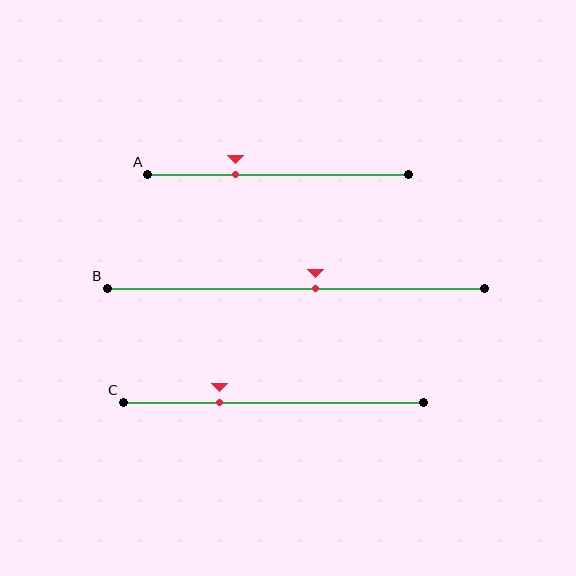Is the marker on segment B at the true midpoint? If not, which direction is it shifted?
No, the marker on segment B is shifted to the right by about 5% of the segment length.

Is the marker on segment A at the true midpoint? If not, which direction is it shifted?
No, the marker on segment A is shifted to the left by about 16% of the segment length.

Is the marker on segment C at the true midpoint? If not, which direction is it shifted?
No, the marker on segment C is shifted to the left by about 18% of the segment length.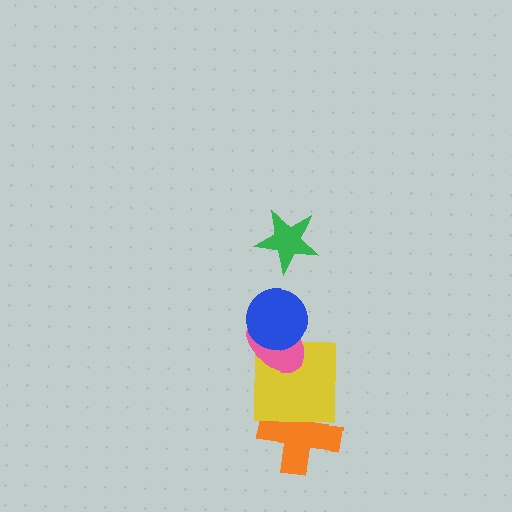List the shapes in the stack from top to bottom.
From top to bottom: the green star, the blue circle, the pink ellipse, the yellow square, the orange cross.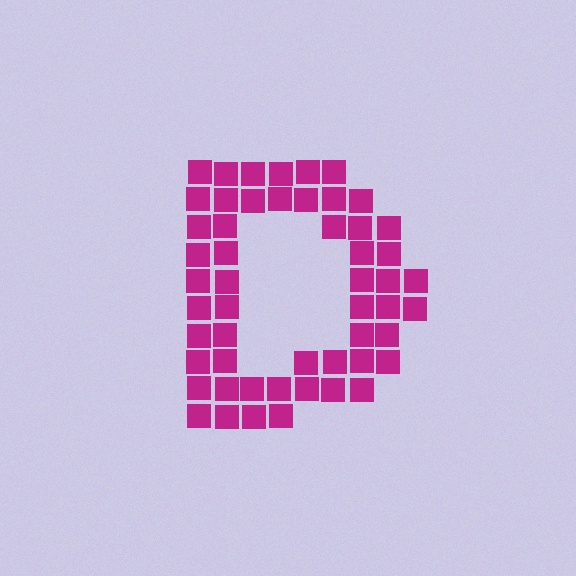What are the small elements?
The small elements are squares.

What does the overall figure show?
The overall figure shows the letter D.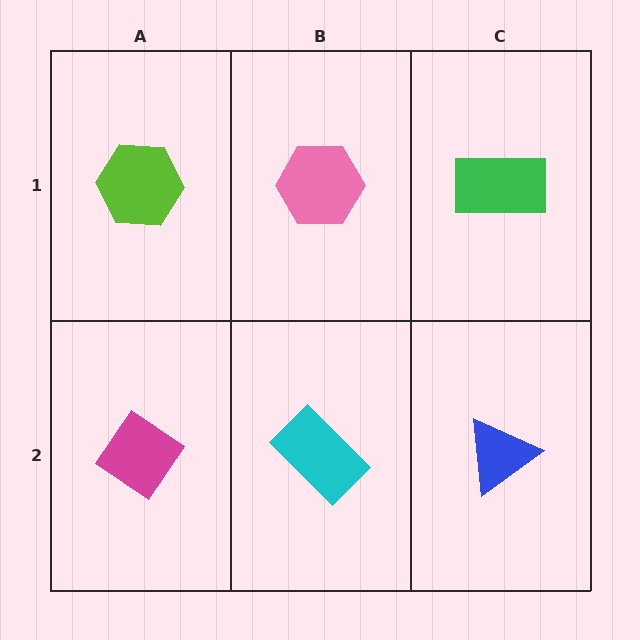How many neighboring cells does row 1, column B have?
3.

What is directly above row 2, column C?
A green rectangle.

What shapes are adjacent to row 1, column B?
A cyan rectangle (row 2, column B), a lime hexagon (row 1, column A), a green rectangle (row 1, column C).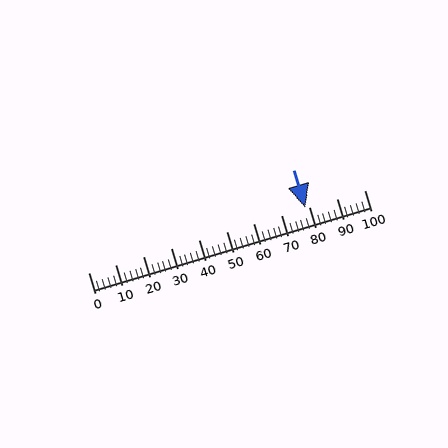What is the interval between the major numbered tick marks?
The major tick marks are spaced 10 units apart.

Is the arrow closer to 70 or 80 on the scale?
The arrow is closer to 80.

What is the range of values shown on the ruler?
The ruler shows values from 0 to 100.